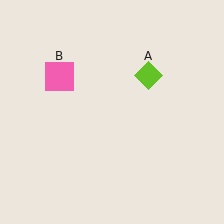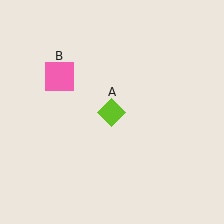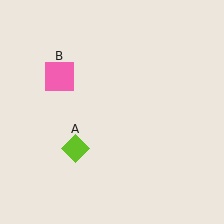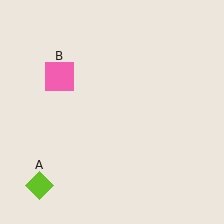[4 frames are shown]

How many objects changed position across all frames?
1 object changed position: lime diamond (object A).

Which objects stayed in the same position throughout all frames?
Pink square (object B) remained stationary.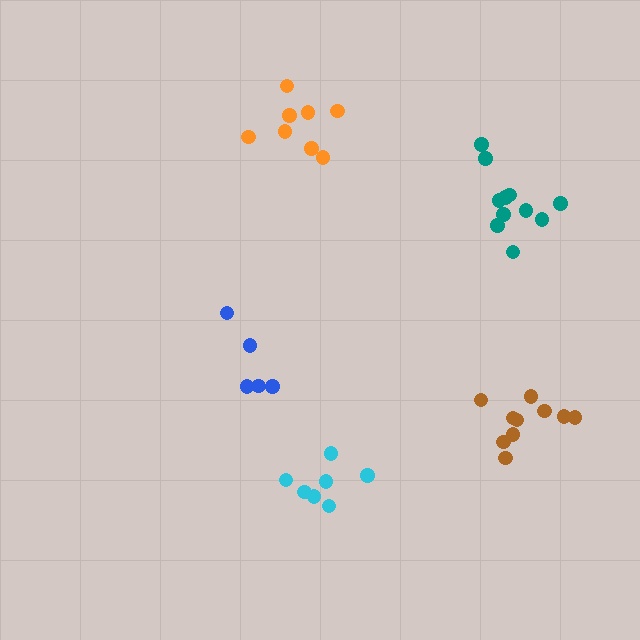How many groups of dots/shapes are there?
There are 5 groups.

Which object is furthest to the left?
The blue cluster is leftmost.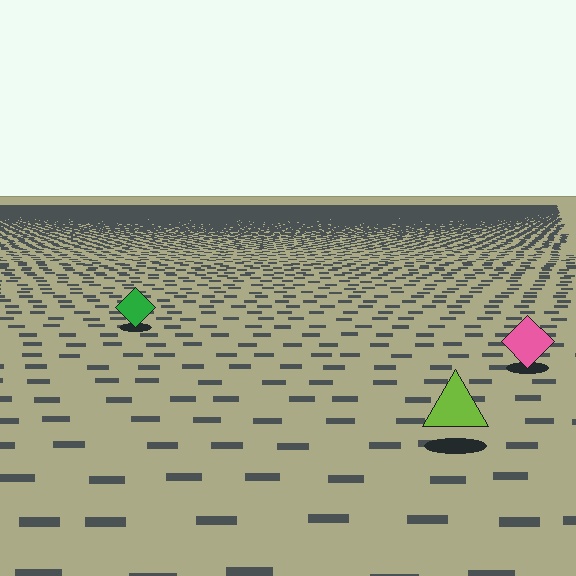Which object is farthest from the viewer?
The green diamond is farthest from the viewer. It appears smaller and the ground texture around it is denser.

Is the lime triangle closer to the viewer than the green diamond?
Yes. The lime triangle is closer — you can tell from the texture gradient: the ground texture is coarser near it.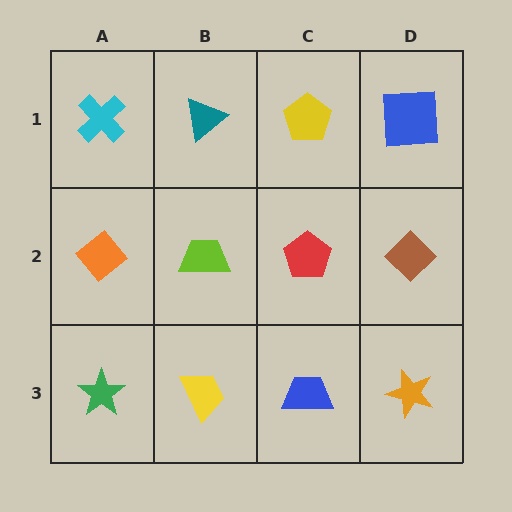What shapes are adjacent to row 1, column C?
A red pentagon (row 2, column C), a teal triangle (row 1, column B), a blue square (row 1, column D).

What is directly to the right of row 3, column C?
An orange star.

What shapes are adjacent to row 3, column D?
A brown diamond (row 2, column D), a blue trapezoid (row 3, column C).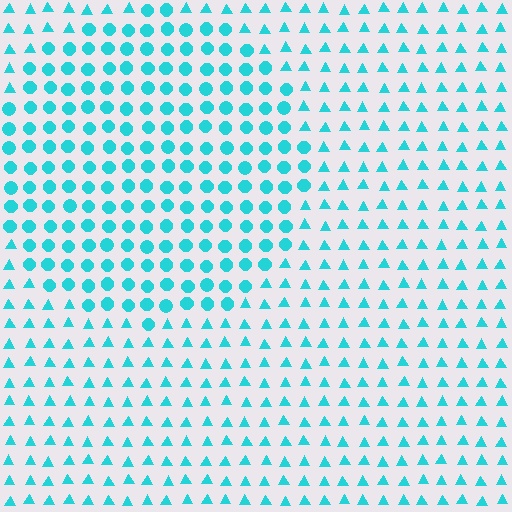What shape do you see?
I see a circle.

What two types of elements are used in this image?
The image uses circles inside the circle region and triangles outside it.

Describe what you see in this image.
The image is filled with small cyan elements arranged in a uniform grid. A circle-shaped region contains circles, while the surrounding area contains triangles. The boundary is defined purely by the change in element shape.